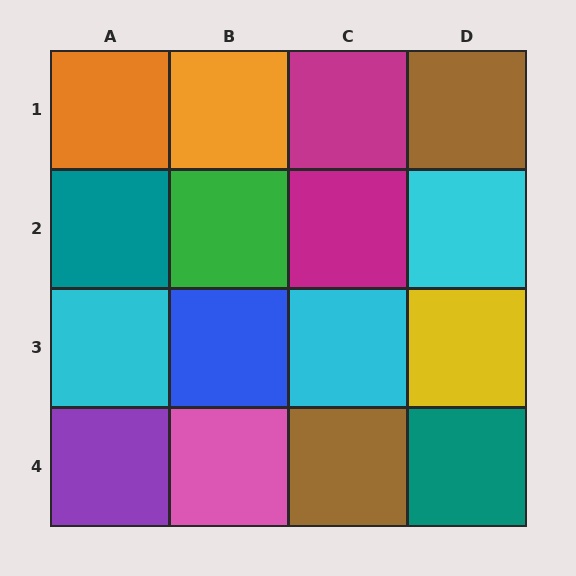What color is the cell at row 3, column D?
Yellow.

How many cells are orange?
2 cells are orange.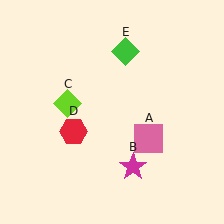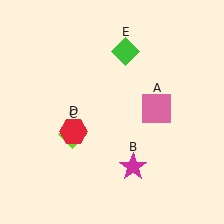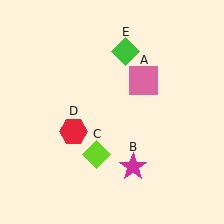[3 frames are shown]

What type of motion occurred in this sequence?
The pink square (object A), lime diamond (object C) rotated counterclockwise around the center of the scene.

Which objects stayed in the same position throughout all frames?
Magenta star (object B) and red hexagon (object D) and green diamond (object E) remained stationary.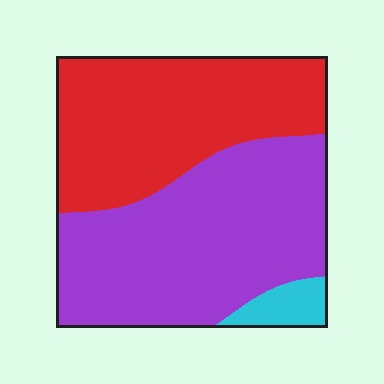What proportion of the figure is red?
Red takes up about two fifths (2/5) of the figure.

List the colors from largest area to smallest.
From largest to smallest: purple, red, cyan.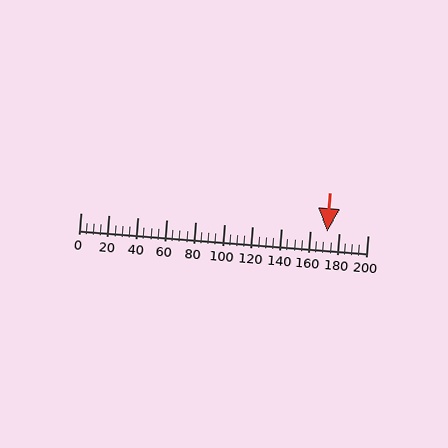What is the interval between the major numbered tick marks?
The major tick marks are spaced 20 units apart.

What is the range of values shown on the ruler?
The ruler shows values from 0 to 200.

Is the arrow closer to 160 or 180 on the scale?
The arrow is closer to 180.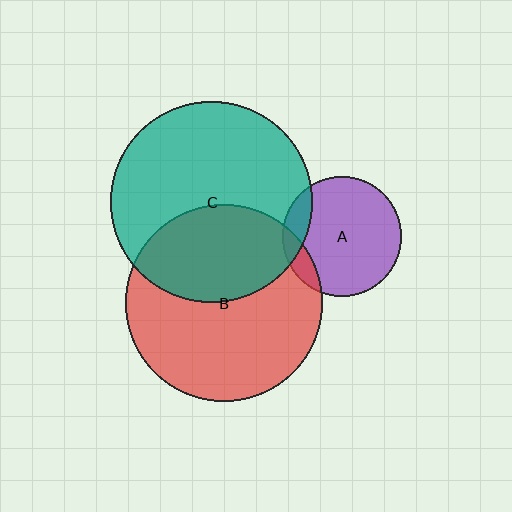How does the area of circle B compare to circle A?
Approximately 2.7 times.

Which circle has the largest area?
Circle C (teal).